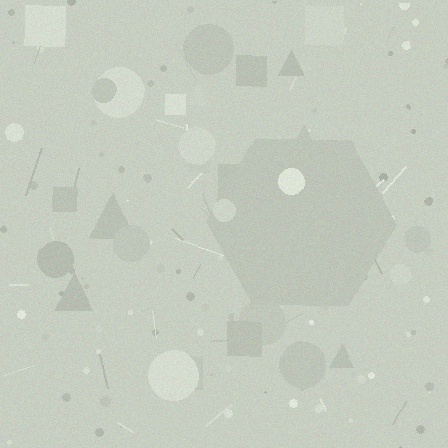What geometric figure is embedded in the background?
A hexagon is embedded in the background.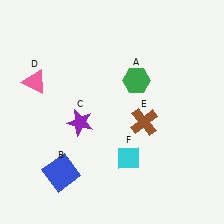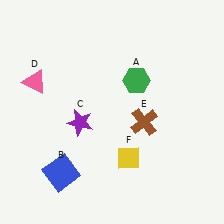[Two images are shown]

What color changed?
The diamond (F) changed from cyan in Image 1 to yellow in Image 2.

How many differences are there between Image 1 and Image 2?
There is 1 difference between the two images.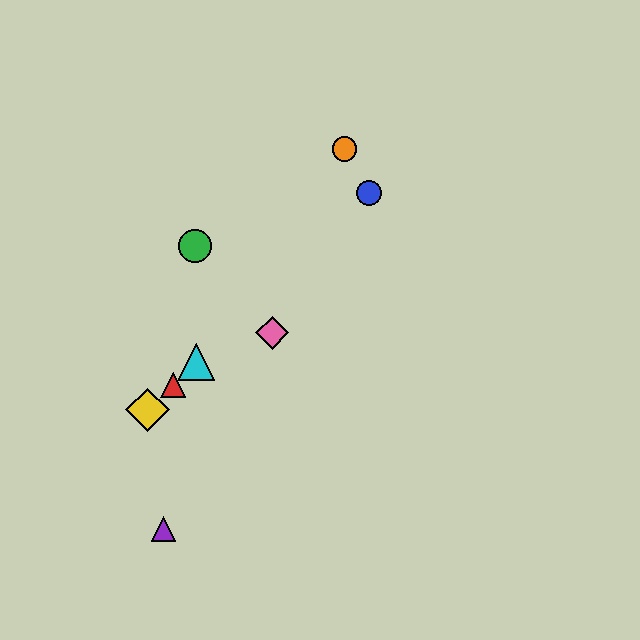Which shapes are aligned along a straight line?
The red triangle, the blue circle, the yellow diamond, the cyan triangle are aligned along a straight line.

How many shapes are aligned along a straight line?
4 shapes (the red triangle, the blue circle, the yellow diamond, the cyan triangle) are aligned along a straight line.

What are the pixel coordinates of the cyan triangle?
The cyan triangle is at (196, 362).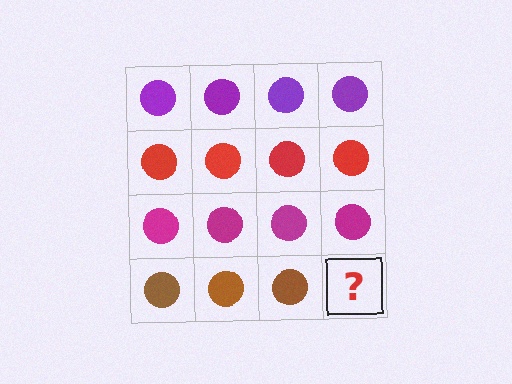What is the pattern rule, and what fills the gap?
The rule is that each row has a consistent color. The gap should be filled with a brown circle.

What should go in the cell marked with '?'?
The missing cell should contain a brown circle.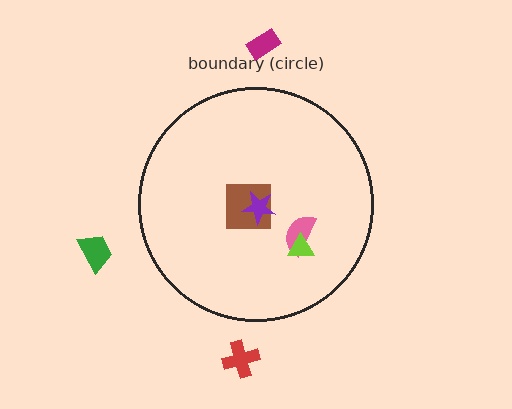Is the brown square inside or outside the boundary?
Inside.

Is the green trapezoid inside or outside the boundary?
Outside.